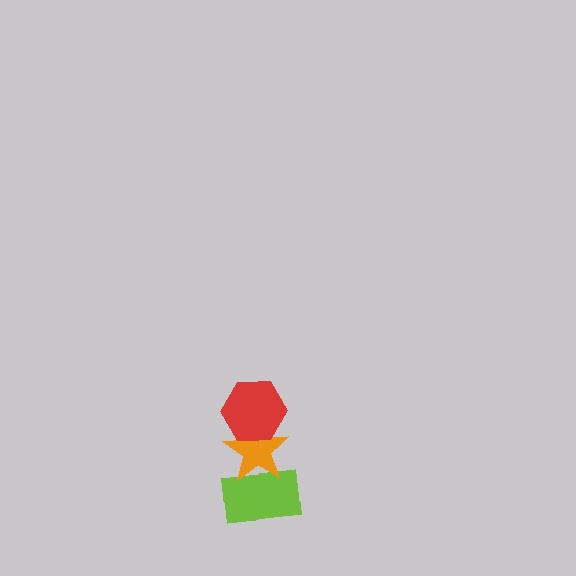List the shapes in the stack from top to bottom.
From top to bottom: the red hexagon, the orange star, the lime rectangle.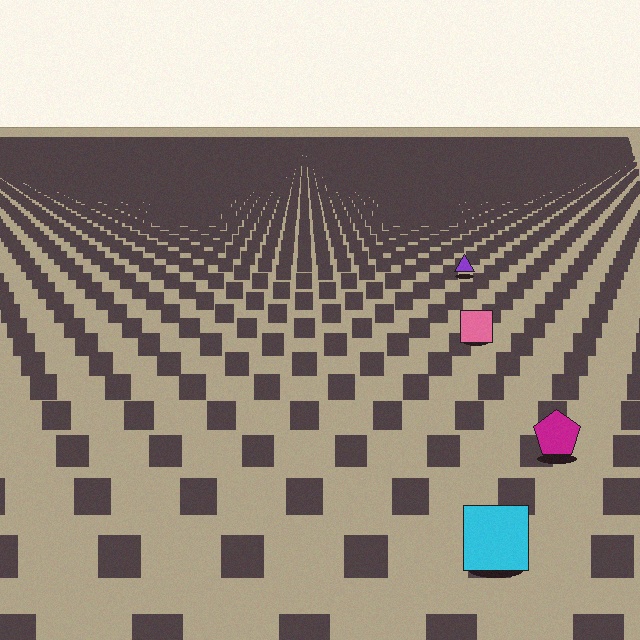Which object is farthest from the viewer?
The purple triangle is farthest from the viewer. It appears smaller and the ground texture around it is denser.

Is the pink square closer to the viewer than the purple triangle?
Yes. The pink square is closer — you can tell from the texture gradient: the ground texture is coarser near it.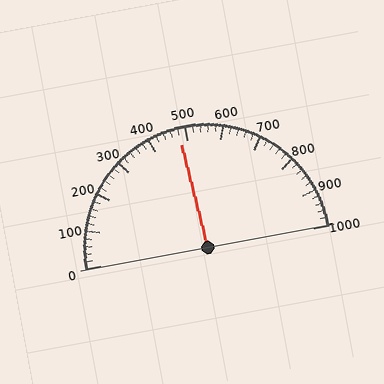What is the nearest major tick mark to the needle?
The nearest major tick mark is 500.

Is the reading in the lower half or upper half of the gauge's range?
The reading is in the lower half of the range (0 to 1000).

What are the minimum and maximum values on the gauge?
The gauge ranges from 0 to 1000.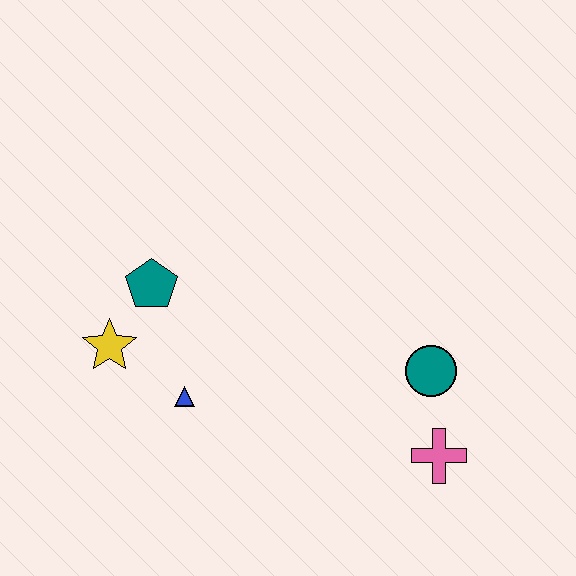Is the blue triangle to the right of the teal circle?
No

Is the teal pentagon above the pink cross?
Yes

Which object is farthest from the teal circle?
The yellow star is farthest from the teal circle.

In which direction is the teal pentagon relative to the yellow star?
The teal pentagon is above the yellow star.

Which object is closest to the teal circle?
The pink cross is closest to the teal circle.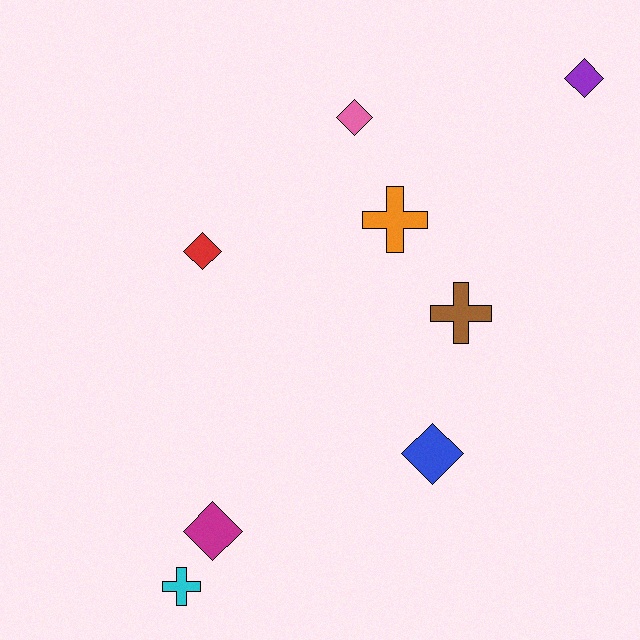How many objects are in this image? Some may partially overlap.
There are 8 objects.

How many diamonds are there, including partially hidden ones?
There are 5 diamonds.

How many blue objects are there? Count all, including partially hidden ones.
There is 1 blue object.